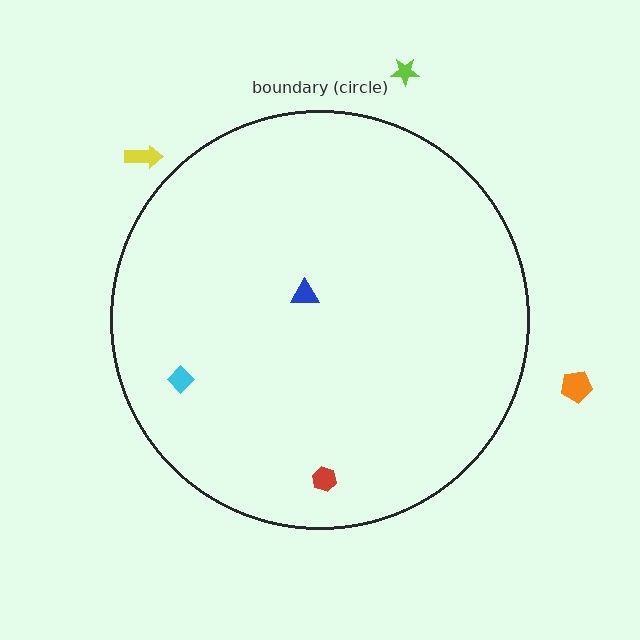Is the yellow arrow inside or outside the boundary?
Outside.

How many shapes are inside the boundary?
3 inside, 3 outside.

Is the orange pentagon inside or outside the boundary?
Outside.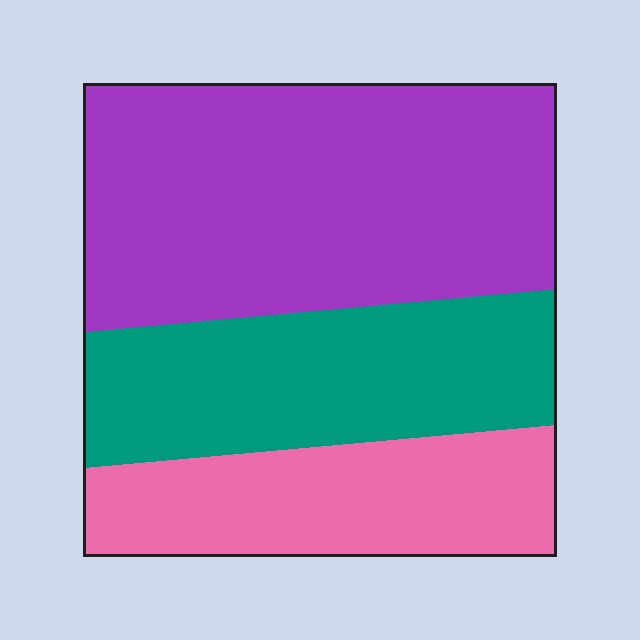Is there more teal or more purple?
Purple.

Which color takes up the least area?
Pink, at roughly 25%.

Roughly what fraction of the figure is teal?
Teal covers around 30% of the figure.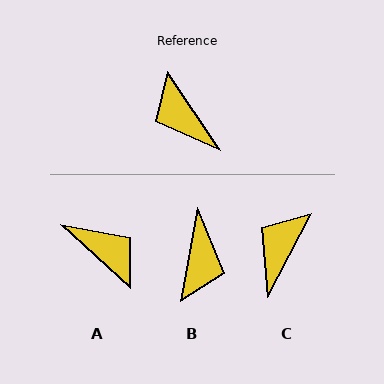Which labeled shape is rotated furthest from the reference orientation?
A, about 167 degrees away.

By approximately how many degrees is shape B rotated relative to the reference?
Approximately 136 degrees counter-clockwise.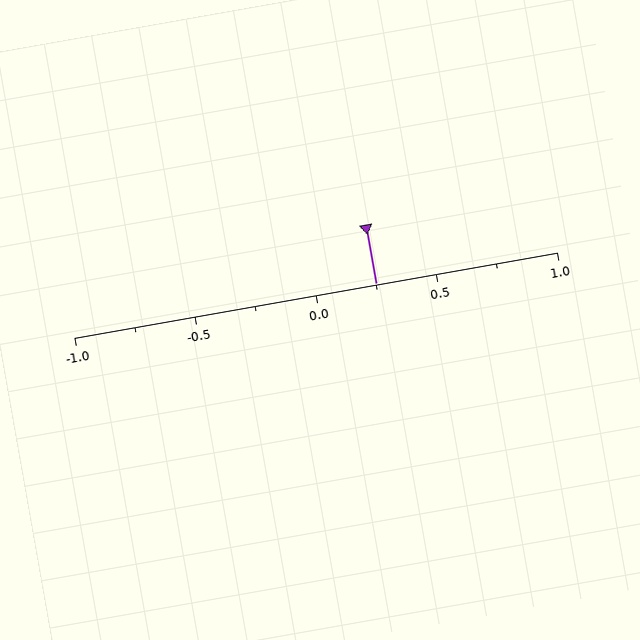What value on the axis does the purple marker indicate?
The marker indicates approximately 0.25.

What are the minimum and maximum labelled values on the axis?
The axis runs from -1.0 to 1.0.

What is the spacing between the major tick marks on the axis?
The major ticks are spaced 0.5 apart.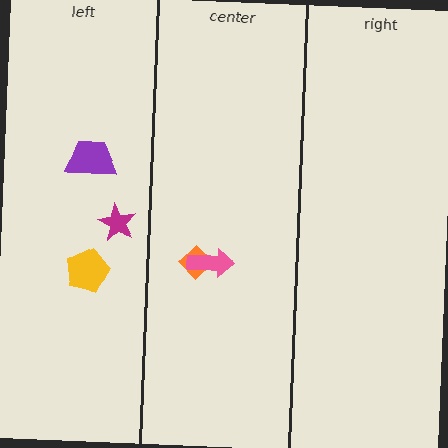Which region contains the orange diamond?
The center region.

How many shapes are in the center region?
2.